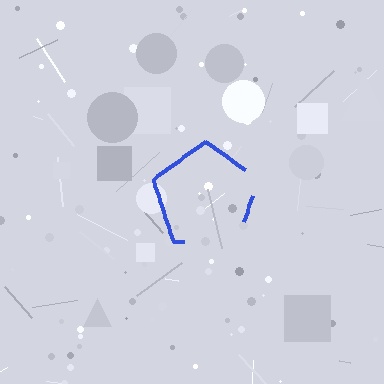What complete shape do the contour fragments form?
The contour fragments form a pentagon.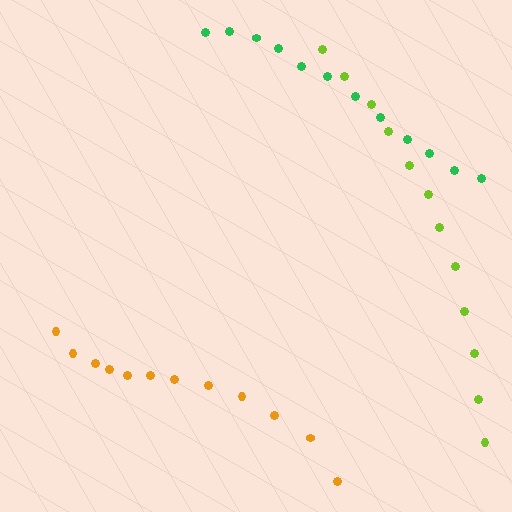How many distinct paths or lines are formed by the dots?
There are 3 distinct paths.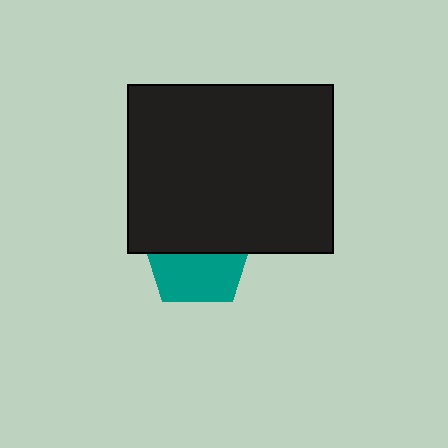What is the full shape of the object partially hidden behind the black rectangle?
The partially hidden object is a teal pentagon.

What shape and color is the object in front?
The object in front is a black rectangle.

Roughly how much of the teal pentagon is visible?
About half of it is visible (roughly 49%).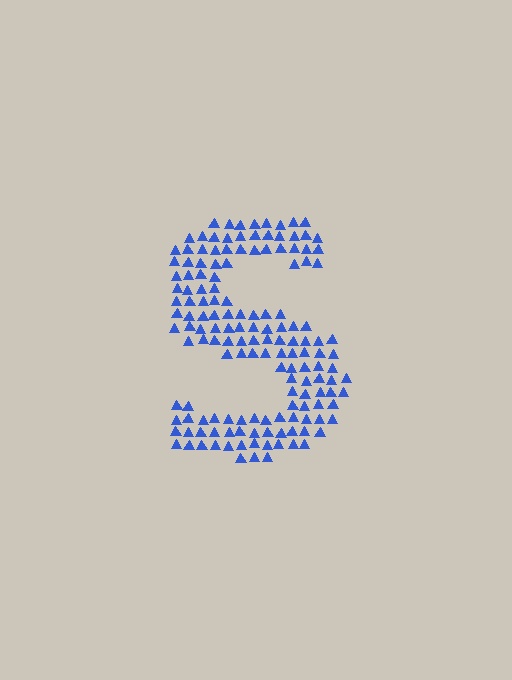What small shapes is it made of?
It is made of small triangles.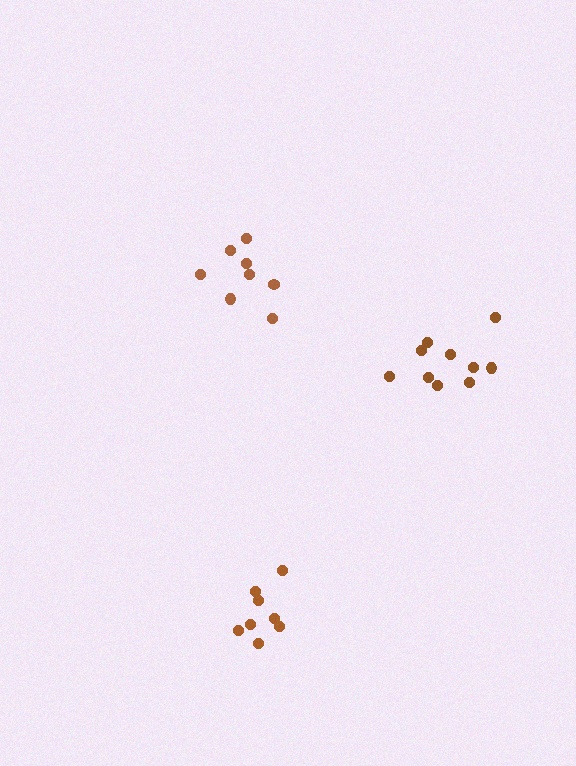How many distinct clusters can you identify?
There are 3 distinct clusters.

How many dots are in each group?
Group 1: 8 dots, Group 2: 10 dots, Group 3: 8 dots (26 total).